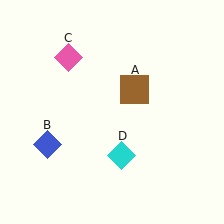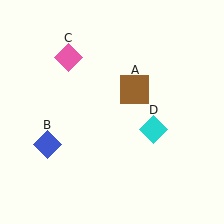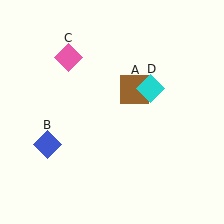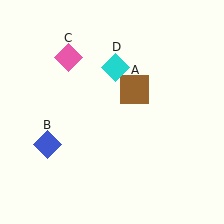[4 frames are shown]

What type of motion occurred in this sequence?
The cyan diamond (object D) rotated counterclockwise around the center of the scene.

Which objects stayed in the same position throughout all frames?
Brown square (object A) and blue diamond (object B) and pink diamond (object C) remained stationary.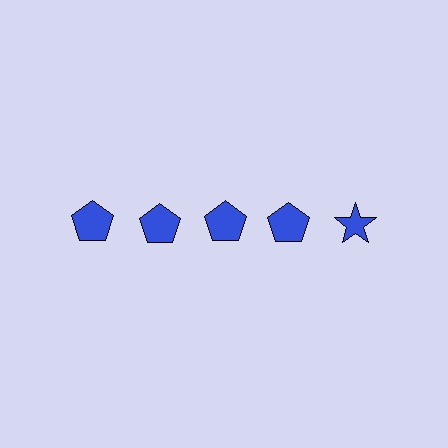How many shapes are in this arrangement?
There are 5 shapes arranged in a grid pattern.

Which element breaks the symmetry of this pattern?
The blue star in the top row, rightmost column breaks the symmetry. All other shapes are blue pentagons.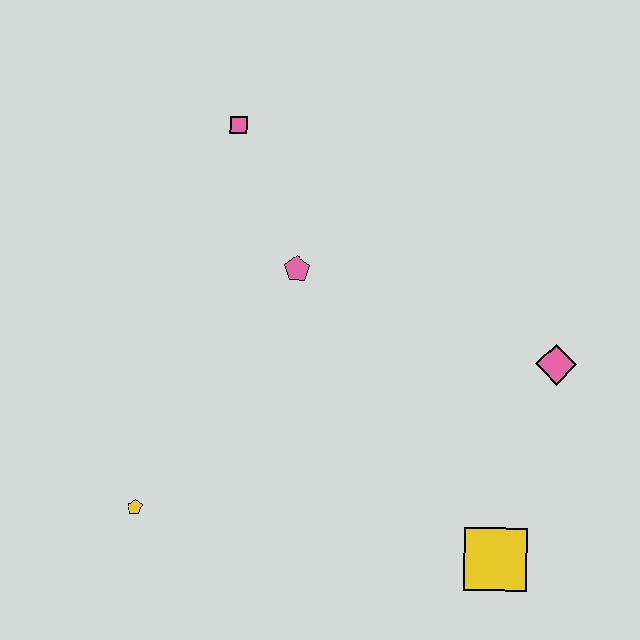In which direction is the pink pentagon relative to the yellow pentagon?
The pink pentagon is above the yellow pentagon.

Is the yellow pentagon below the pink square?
Yes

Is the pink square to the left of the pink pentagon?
Yes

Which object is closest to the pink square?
The pink pentagon is closest to the pink square.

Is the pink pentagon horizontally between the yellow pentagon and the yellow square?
Yes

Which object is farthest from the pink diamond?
The yellow pentagon is farthest from the pink diamond.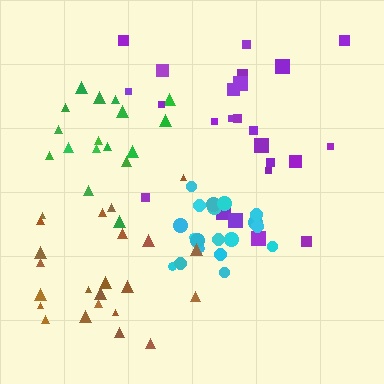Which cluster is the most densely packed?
Cyan.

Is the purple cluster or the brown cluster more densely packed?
Purple.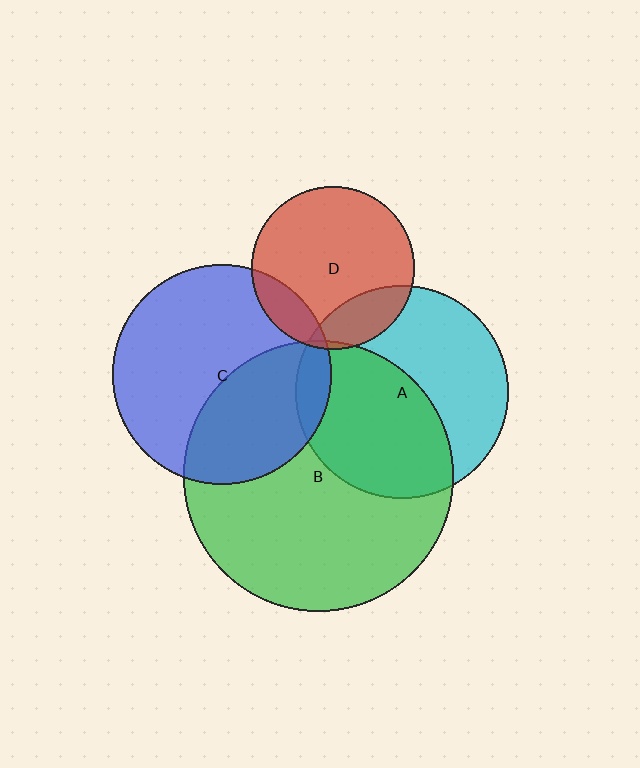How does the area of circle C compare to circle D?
Approximately 1.8 times.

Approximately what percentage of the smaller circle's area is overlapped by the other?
Approximately 10%.